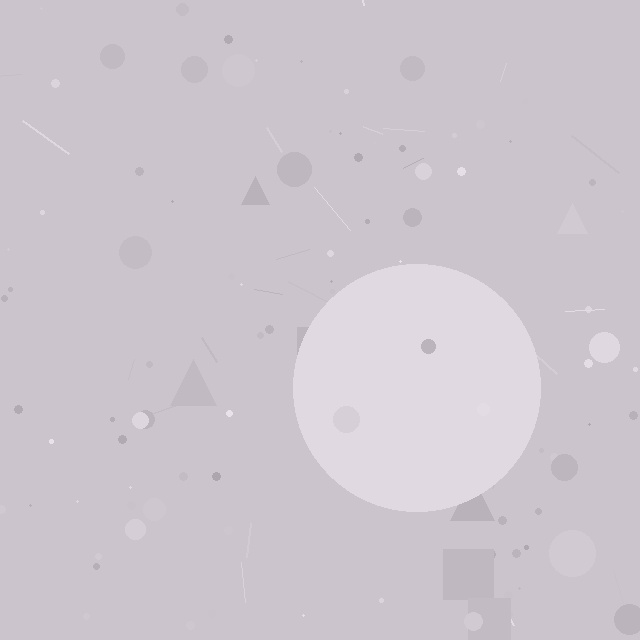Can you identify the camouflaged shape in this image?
The camouflaged shape is a circle.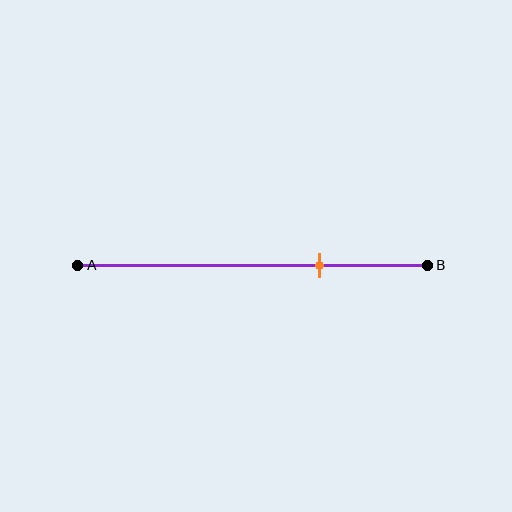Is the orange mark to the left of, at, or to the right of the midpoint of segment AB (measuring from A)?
The orange mark is to the right of the midpoint of segment AB.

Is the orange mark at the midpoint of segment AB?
No, the mark is at about 70% from A, not at the 50% midpoint.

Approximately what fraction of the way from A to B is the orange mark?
The orange mark is approximately 70% of the way from A to B.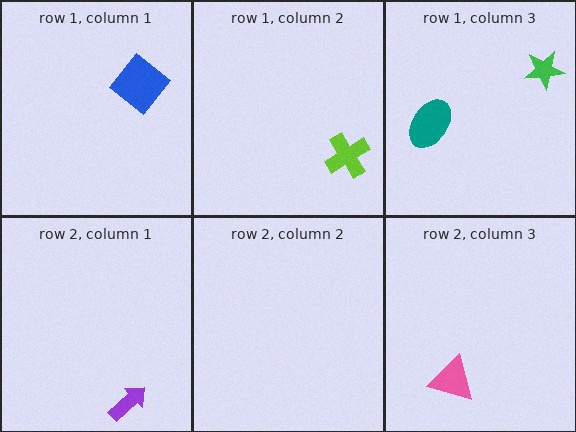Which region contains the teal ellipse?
The row 1, column 3 region.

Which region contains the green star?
The row 1, column 3 region.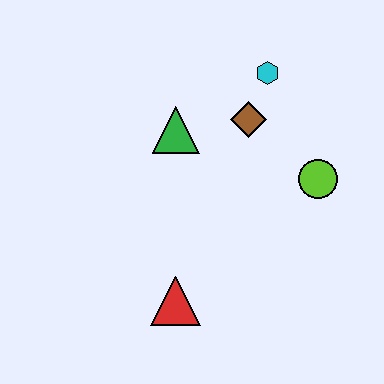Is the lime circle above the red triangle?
Yes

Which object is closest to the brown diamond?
The cyan hexagon is closest to the brown diamond.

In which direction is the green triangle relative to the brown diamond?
The green triangle is to the left of the brown diamond.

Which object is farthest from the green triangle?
The red triangle is farthest from the green triangle.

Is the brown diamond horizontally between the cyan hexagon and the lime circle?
No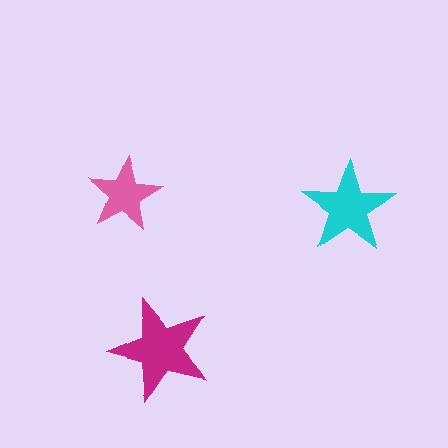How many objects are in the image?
There are 3 objects in the image.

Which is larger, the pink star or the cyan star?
The cyan one.